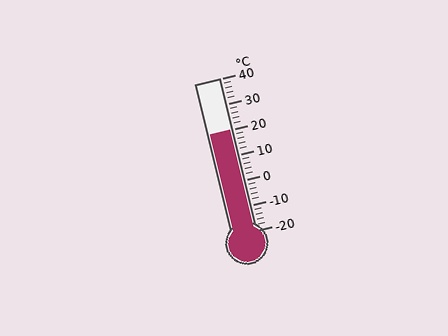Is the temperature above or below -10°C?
The temperature is above -10°C.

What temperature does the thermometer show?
The thermometer shows approximately 20°C.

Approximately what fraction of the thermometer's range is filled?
The thermometer is filled to approximately 65% of its range.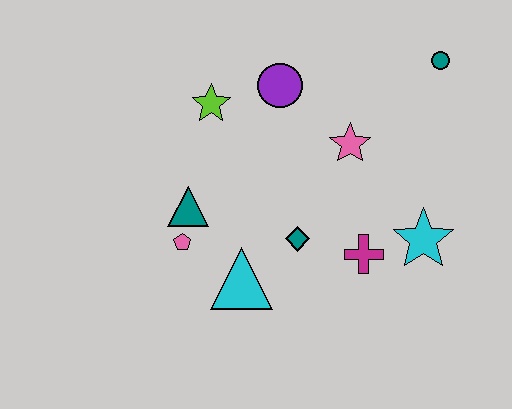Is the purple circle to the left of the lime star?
No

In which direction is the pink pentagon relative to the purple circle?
The pink pentagon is below the purple circle.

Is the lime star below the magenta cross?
No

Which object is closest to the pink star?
The purple circle is closest to the pink star.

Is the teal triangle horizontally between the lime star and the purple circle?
No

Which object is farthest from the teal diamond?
The teal circle is farthest from the teal diamond.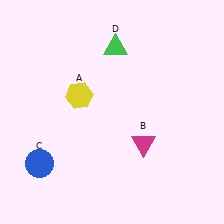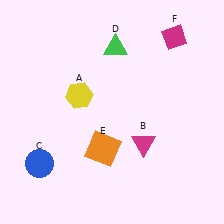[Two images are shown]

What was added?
An orange square (E), a magenta diamond (F) were added in Image 2.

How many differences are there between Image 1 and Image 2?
There are 2 differences between the two images.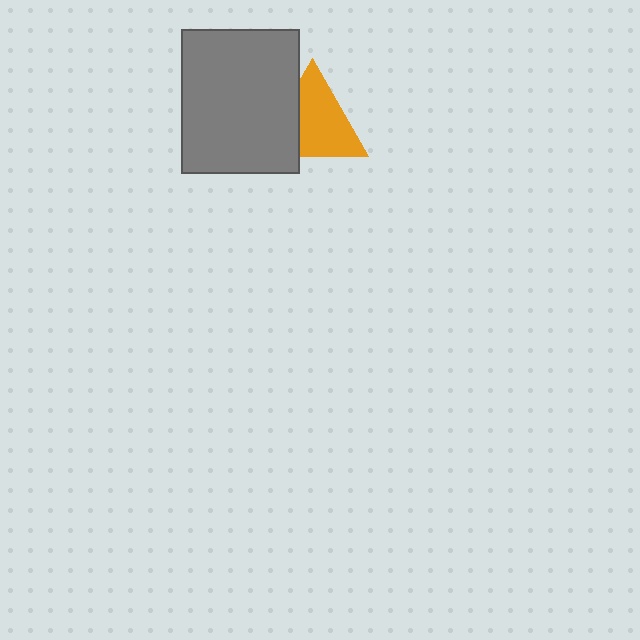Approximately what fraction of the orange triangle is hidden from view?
Roughly 30% of the orange triangle is hidden behind the gray rectangle.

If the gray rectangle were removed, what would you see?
You would see the complete orange triangle.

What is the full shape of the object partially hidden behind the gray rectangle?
The partially hidden object is an orange triangle.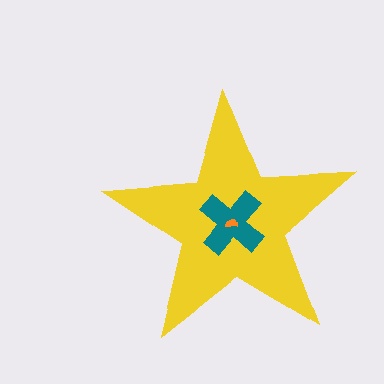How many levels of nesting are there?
3.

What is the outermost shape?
The yellow star.